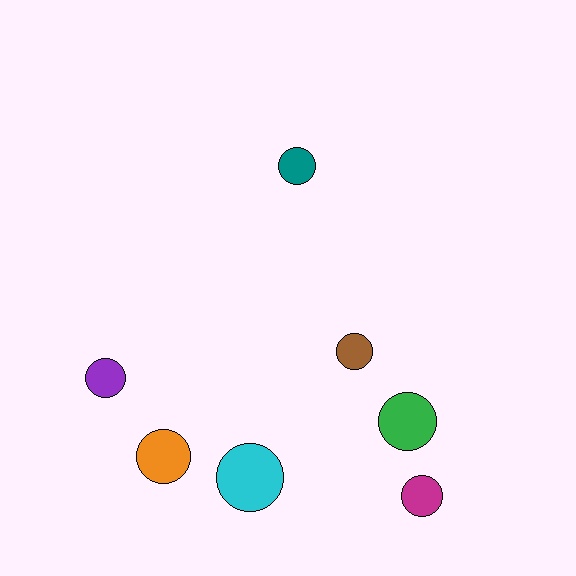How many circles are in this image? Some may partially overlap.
There are 7 circles.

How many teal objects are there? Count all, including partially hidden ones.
There is 1 teal object.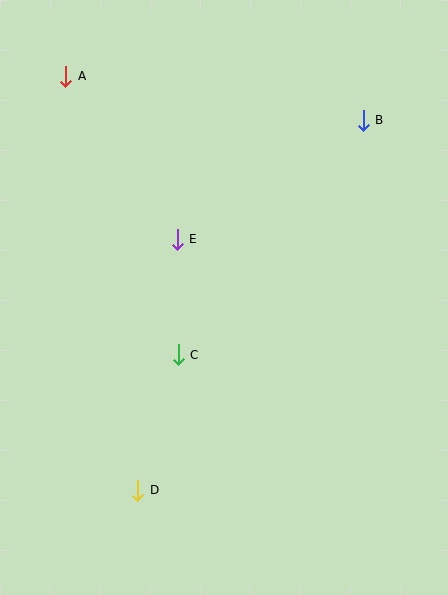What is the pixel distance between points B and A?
The distance between B and A is 301 pixels.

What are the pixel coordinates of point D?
Point D is at (138, 490).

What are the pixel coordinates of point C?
Point C is at (178, 355).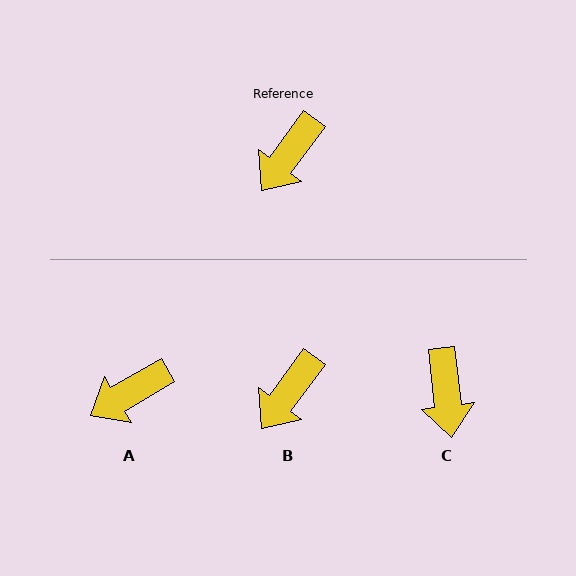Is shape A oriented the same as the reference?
No, it is off by about 23 degrees.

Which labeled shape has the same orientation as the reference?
B.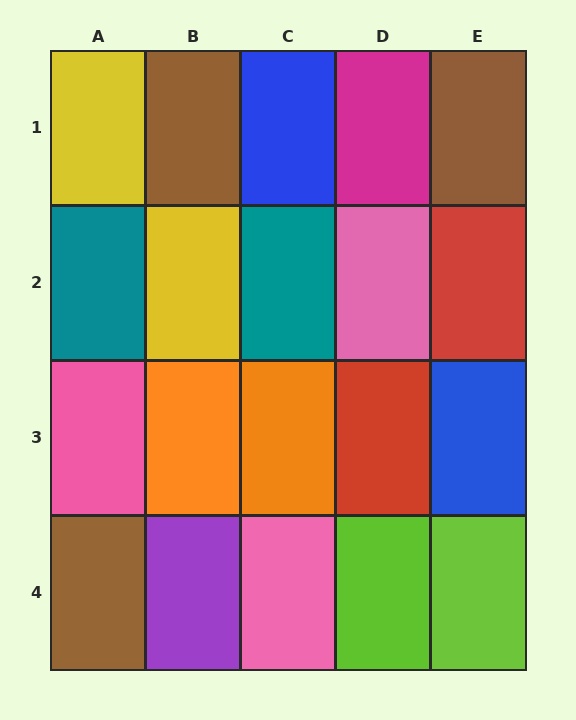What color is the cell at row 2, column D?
Pink.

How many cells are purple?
1 cell is purple.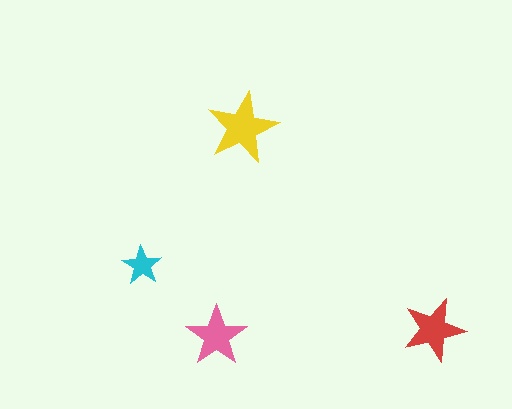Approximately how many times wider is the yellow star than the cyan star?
About 2 times wider.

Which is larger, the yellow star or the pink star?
The yellow one.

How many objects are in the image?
There are 4 objects in the image.